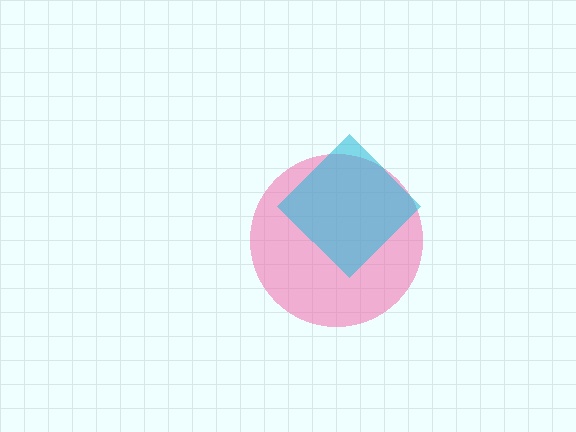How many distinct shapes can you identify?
There are 2 distinct shapes: a pink circle, a cyan diamond.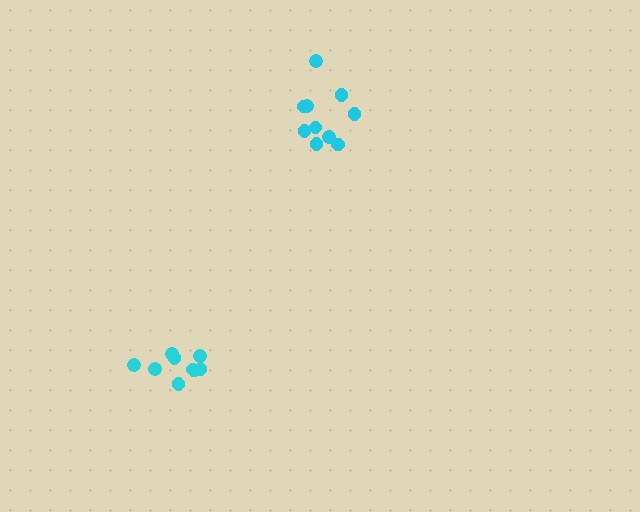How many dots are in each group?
Group 1: 9 dots, Group 2: 10 dots (19 total).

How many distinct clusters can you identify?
There are 2 distinct clusters.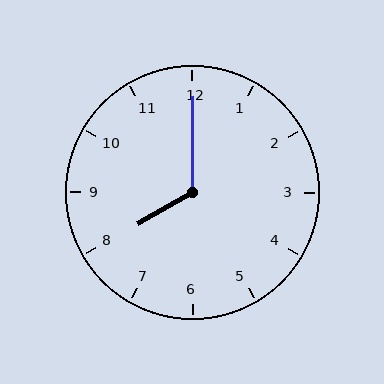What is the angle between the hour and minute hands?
Approximately 120 degrees.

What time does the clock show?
8:00.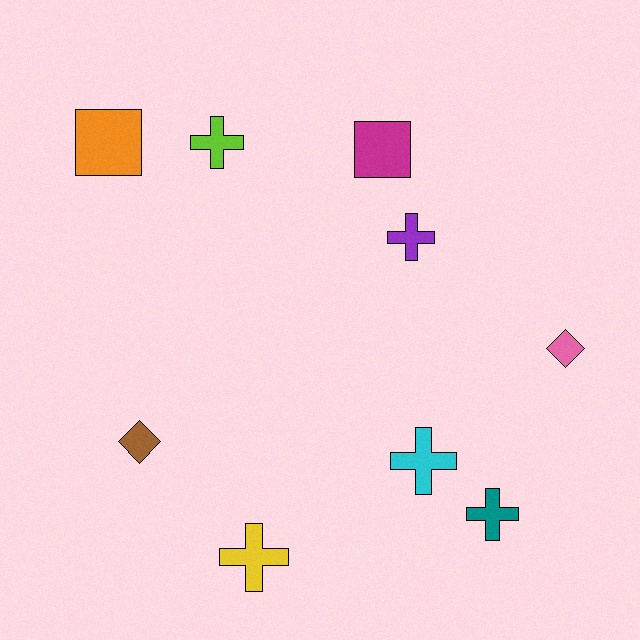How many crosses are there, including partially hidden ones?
There are 5 crosses.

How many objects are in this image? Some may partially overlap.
There are 9 objects.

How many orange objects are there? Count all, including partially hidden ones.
There is 1 orange object.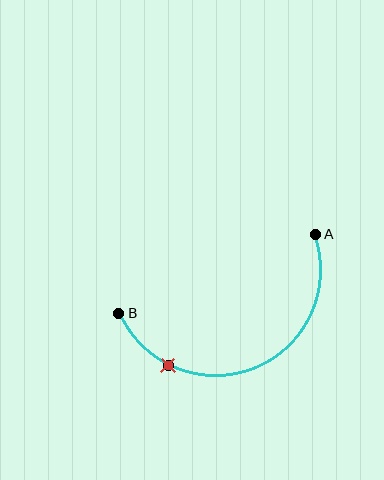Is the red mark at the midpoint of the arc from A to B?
No. The red mark lies on the arc but is closer to endpoint B. The arc midpoint would be at the point on the curve equidistant along the arc from both A and B.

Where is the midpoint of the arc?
The arc midpoint is the point on the curve farthest from the straight line joining A and B. It sits below that line.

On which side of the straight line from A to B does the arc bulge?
The arc bulges below the straight line connecting A and B.